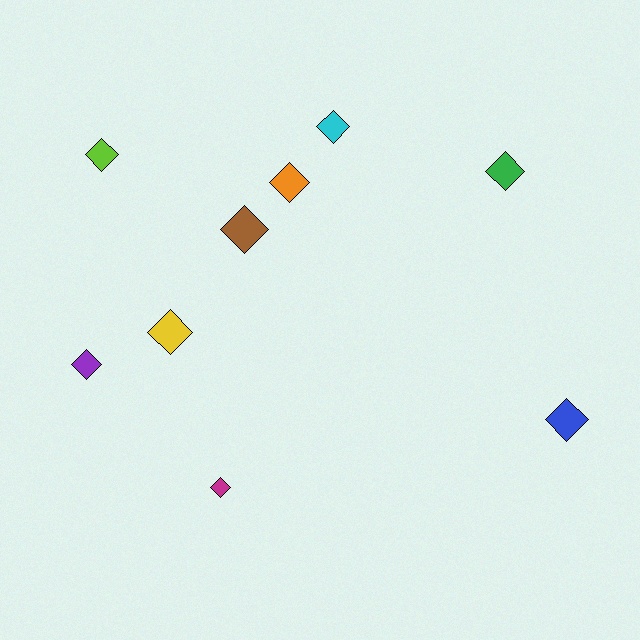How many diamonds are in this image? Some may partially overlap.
There are 9 diamonds.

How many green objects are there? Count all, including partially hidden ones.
There is 1 green object.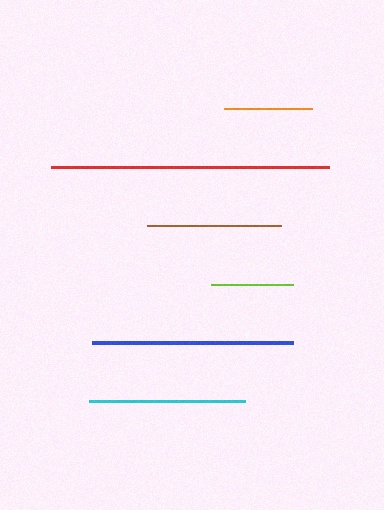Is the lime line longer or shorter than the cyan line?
The cyan line is longer than the lime line.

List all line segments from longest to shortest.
From longest to shortest: red, blue, cyan, brown, orange, lime.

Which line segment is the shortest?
The lime line is the shortest at approximately 81 pixels.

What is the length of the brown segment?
The brown segment is approximately 134 pixels long.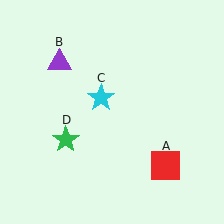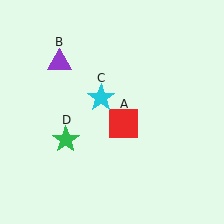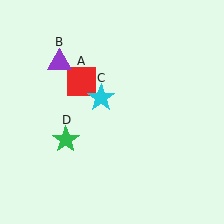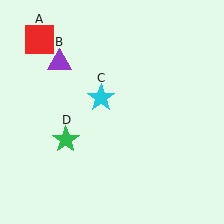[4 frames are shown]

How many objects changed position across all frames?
1 object changed position: red square (object A).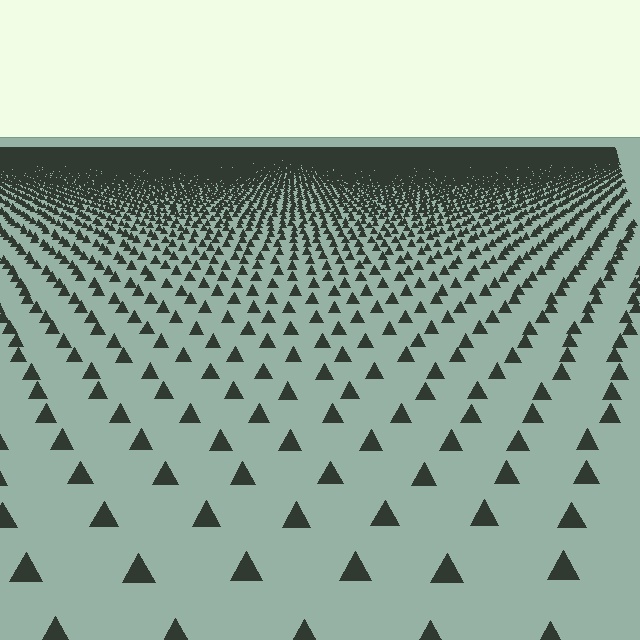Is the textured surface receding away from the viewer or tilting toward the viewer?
The surface is receding away from the viewer. Texture elements get smaller and denser toward the top.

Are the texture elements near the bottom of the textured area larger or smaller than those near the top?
Larger. Near the bottom, elements are closer to the viewer and appear at a bigger on-screen size.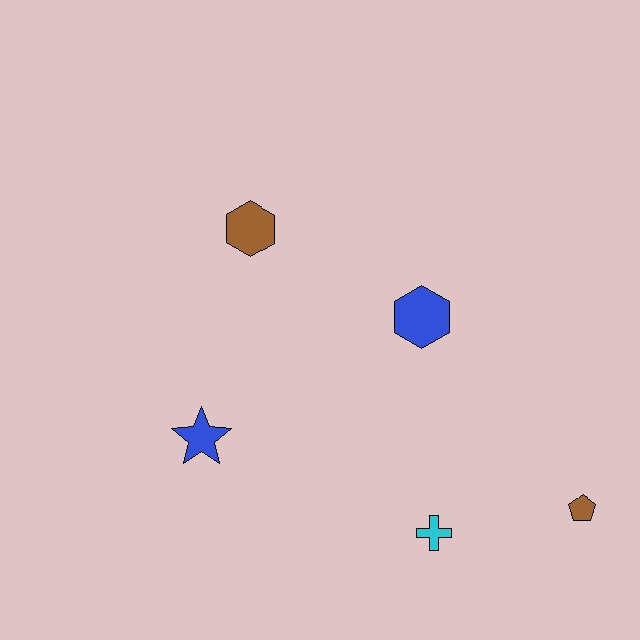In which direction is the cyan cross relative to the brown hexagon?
The cyan cross is below the brown hexagon.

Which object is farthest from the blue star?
The brown pentagon is farthest from the blue star.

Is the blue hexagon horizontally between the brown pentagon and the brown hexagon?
Yes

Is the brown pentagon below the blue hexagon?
Yes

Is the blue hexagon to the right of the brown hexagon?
Yes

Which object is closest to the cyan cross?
The brown pentagon is closest to the cyan cross.